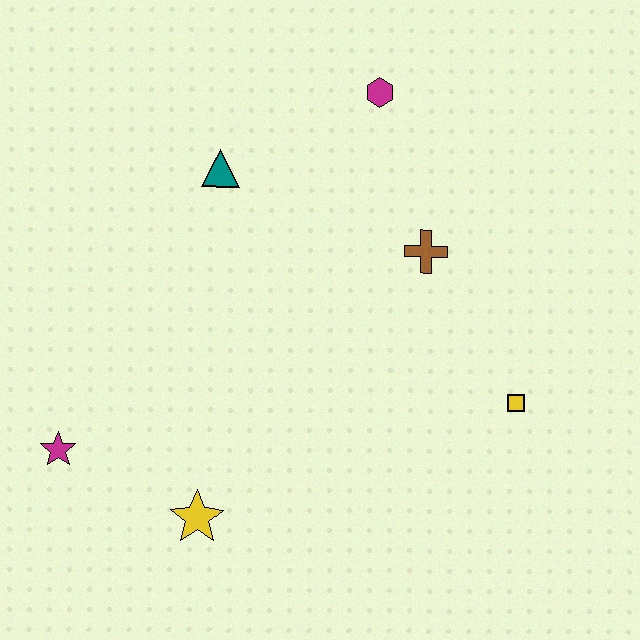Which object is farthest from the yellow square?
The magenta star is farthest from the yellow square.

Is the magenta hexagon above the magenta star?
Yes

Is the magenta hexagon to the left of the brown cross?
Yes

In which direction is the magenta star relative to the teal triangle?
The magenta star is below the teal triangle.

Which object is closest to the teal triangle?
The magenta hexagon is closest to the teal triangle.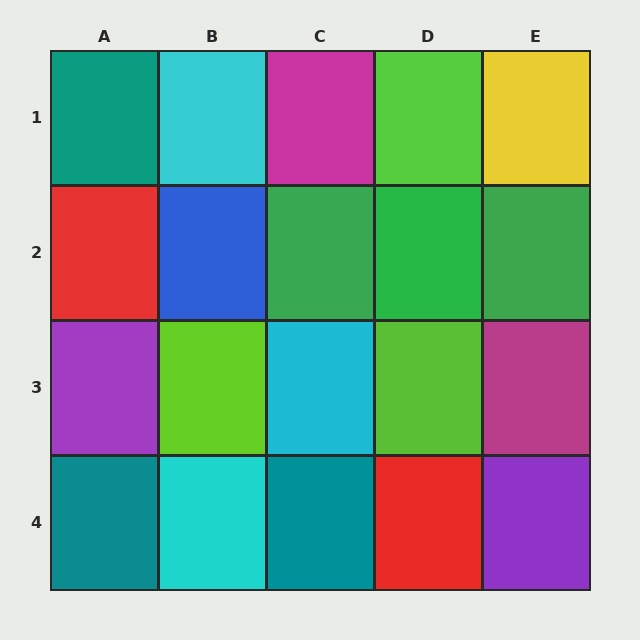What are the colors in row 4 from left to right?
Teal, cyan, teal, red, purple.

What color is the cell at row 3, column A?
Purple.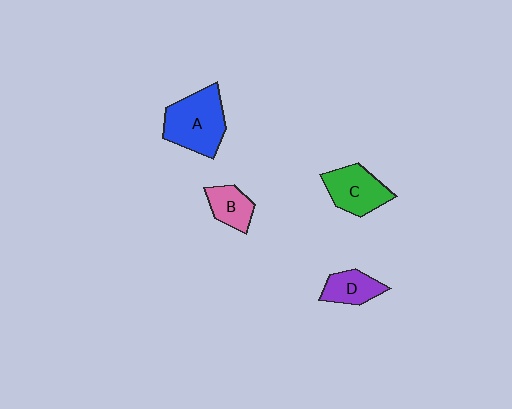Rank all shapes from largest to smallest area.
From largest to smallest: A (blue), C (green), D (purple), B (pink).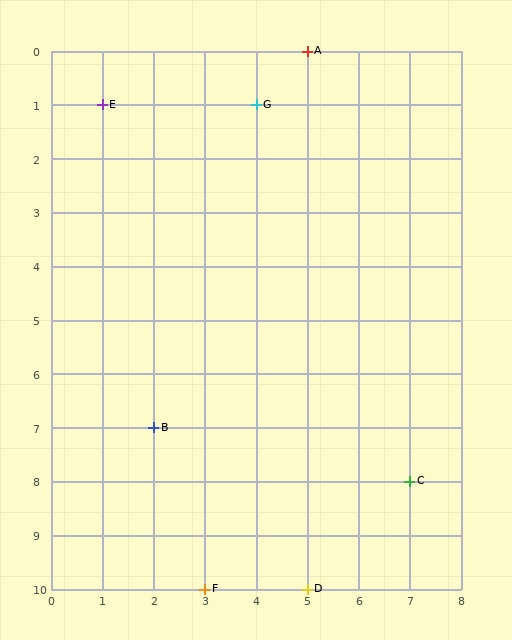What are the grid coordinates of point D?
Point D is at grid coordinates (5, 10).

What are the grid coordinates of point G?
Point G is at grid coordinates (4, 1).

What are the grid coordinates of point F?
Point F is at grid coordinates (3, 10).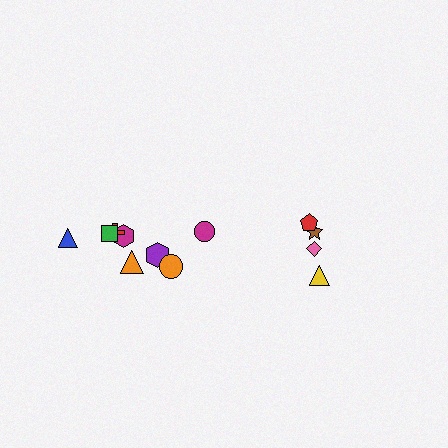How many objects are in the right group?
There are 4 objects.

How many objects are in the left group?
There are 8 objects.